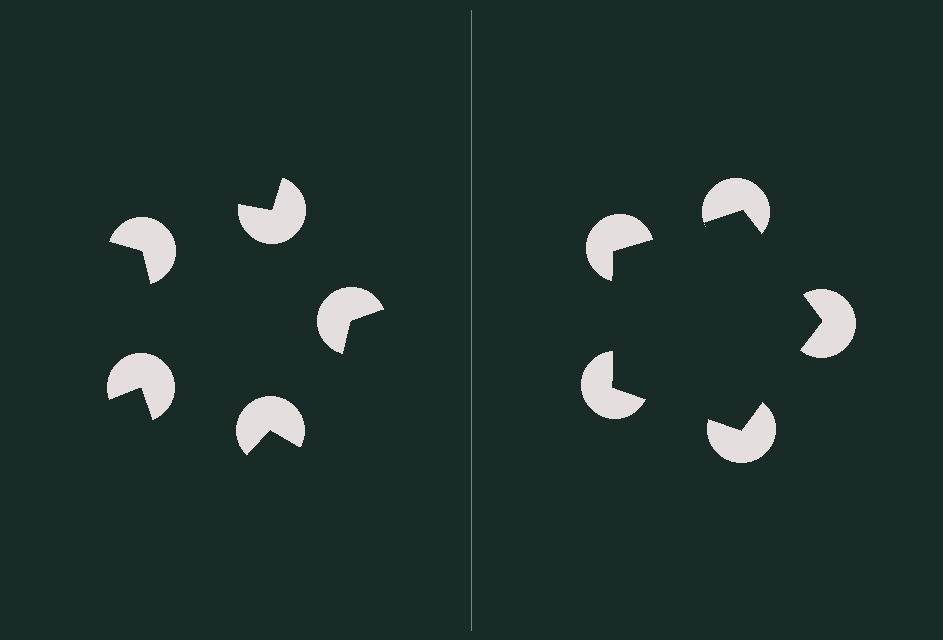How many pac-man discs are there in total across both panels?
10 — 5 on each side.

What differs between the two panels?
The pac-man discs are positioned identically on both sides; only the wedge orientations differ. On the right they align to a pentagon; on the left they are misaligned.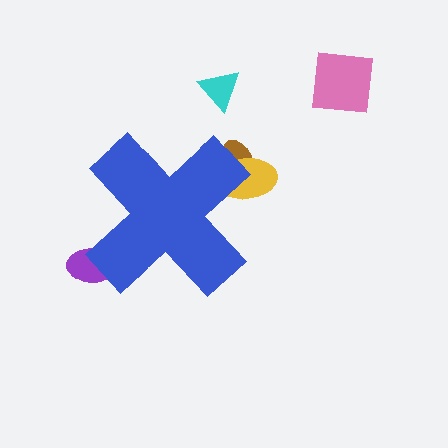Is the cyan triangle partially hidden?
No, the cyan triangle is fully visible.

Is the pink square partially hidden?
No, the pink square is fully visible.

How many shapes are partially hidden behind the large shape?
3 shapes are partially hidden.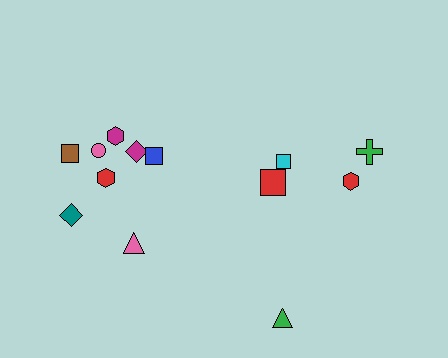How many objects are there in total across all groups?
There are 13 objects.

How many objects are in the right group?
There are 5 objects.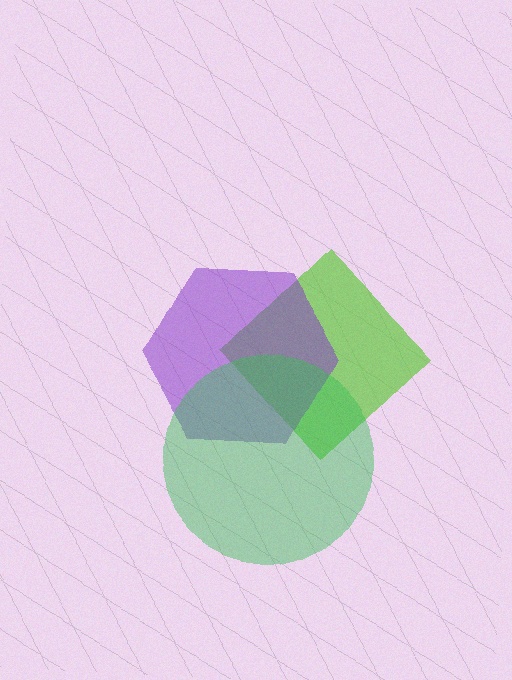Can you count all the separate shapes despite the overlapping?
Yes, there are 3 separate shapes.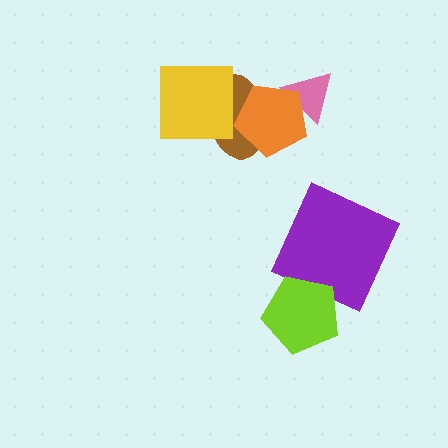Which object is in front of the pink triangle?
The orange pentagon is in front of the pink triangle.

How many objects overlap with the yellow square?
1 object overlaps with the yellow square.